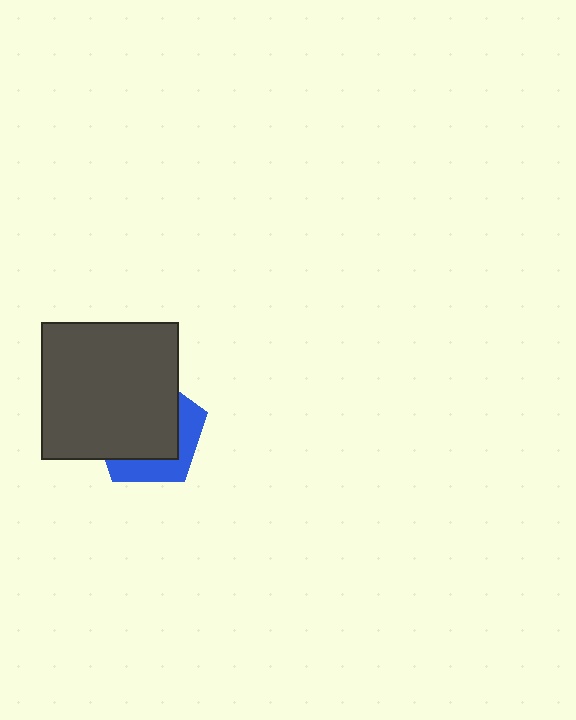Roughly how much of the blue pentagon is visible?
A small part of it is visible (roughly 33%).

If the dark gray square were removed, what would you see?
You would see the complete blue pentagon.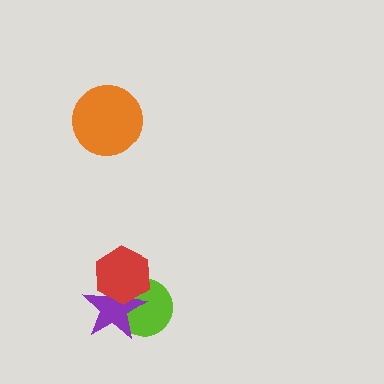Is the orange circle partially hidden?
No, no other shape covers it.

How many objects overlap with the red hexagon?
2 objects overlap with the red hexagon.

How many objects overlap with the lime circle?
2 objects overlap with the lime circle.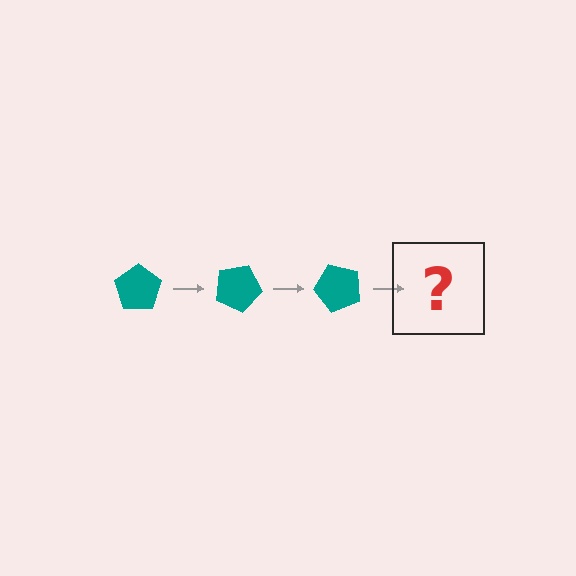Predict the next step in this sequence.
The next step is a teal pentagon rotated 75 degrees.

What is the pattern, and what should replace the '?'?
The pattern is that the pentagon rotates 25 degrees each step. The '?' should be a teal pentagon rotated 75 degrees.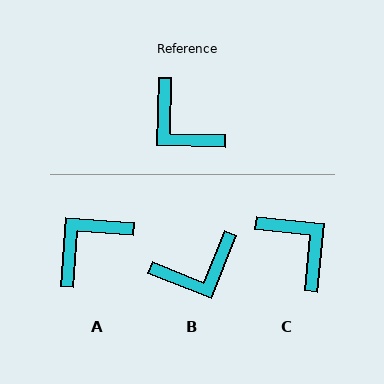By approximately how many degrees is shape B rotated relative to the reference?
Approximately 70 degrees counter-clockwise.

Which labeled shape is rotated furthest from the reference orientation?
C, about 176 degrees away.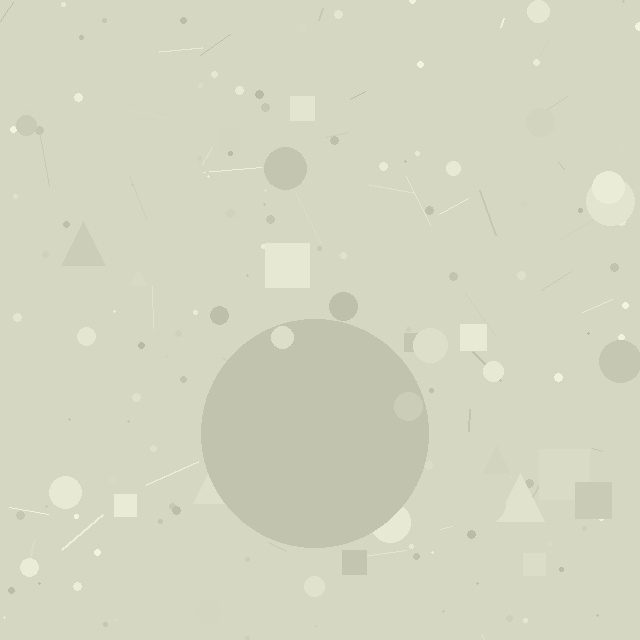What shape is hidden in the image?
A circle is hidden in the image.